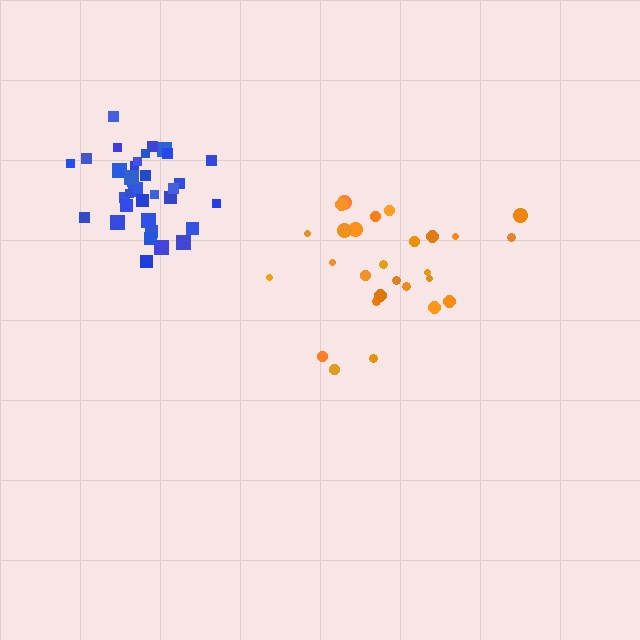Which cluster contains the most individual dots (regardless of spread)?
Blue (34).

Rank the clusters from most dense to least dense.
blue, orange.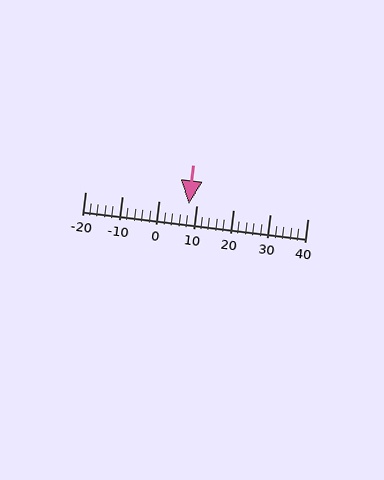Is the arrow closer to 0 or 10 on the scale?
The arrow is closer to 10.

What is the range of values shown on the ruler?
The ruler shows values from -20 to 40.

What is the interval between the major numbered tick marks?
The major tick marks are spaced 10 units apart.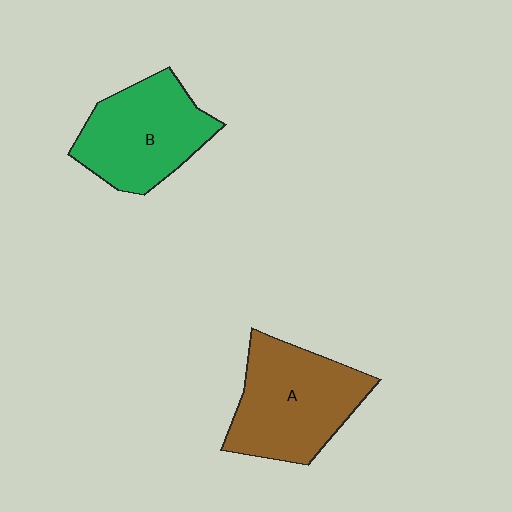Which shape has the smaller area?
Shape B (green).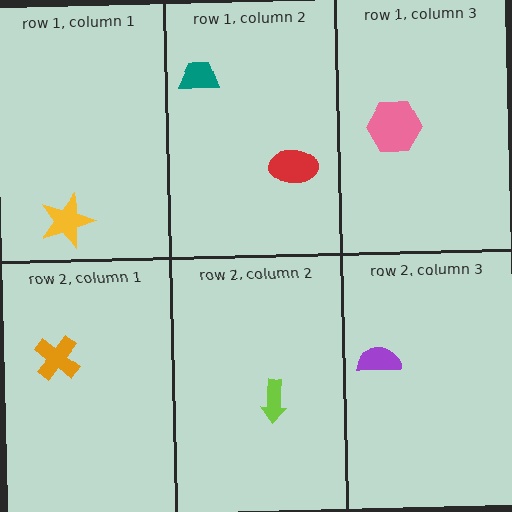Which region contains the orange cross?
The row 2, column 1 region.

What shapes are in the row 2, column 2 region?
The lime arrow.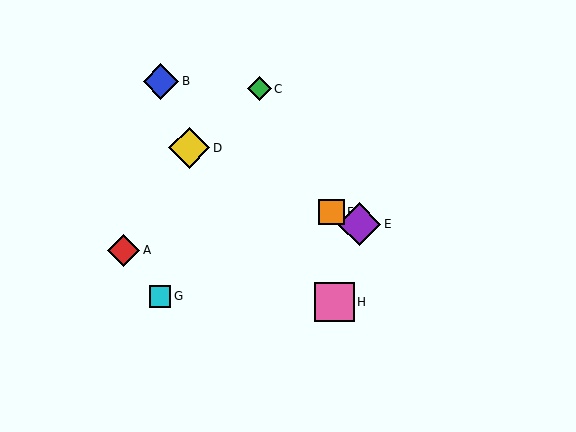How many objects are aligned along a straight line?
3 objects (D, E, F) are aligned along a straight line.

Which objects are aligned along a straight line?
Objects D, E, F are aligned along a straight line.